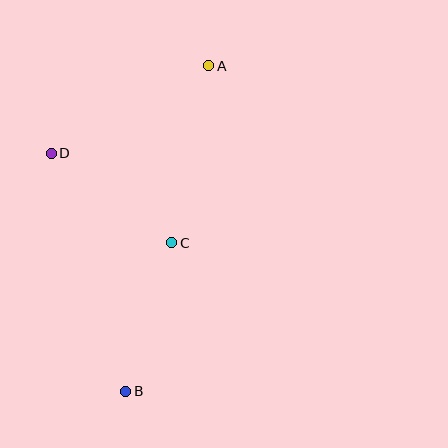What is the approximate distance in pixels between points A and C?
The distance between A and C is approximately 181 pixels.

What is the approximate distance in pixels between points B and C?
The distance between B and C is approximately 156 pixels.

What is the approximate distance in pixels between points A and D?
The distance between A and D is approximately 180 pixels.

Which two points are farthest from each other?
Points A and B are farthest from each other.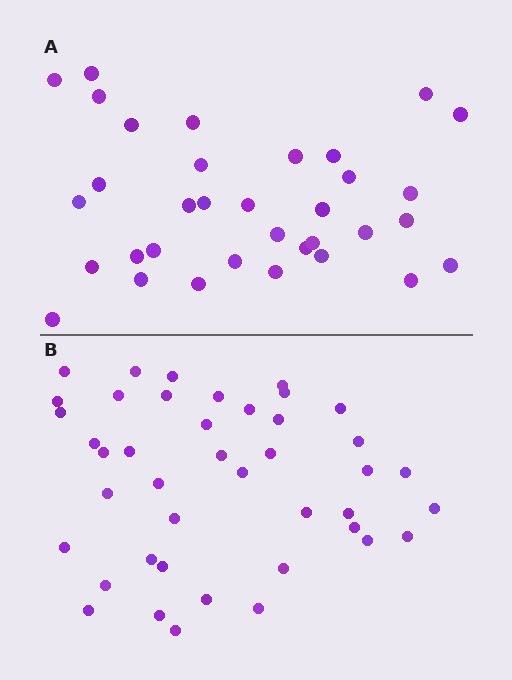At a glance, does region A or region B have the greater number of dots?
Region B (the bottom region) has more dots.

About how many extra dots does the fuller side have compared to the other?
Region B has roughly 8 or so more dots than region A.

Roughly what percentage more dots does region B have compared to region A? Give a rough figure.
About 25% more.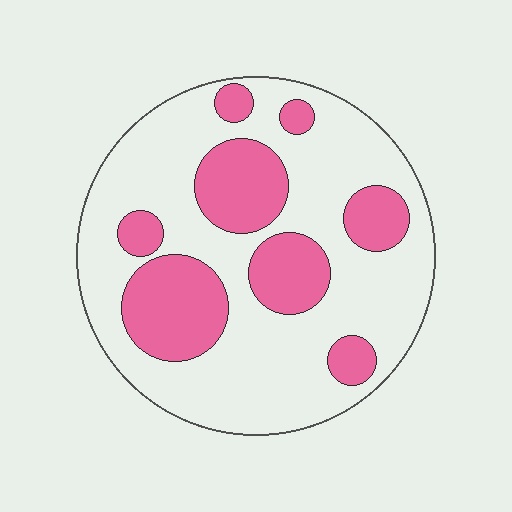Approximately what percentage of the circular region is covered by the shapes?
Approximately 30%.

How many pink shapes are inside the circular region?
8.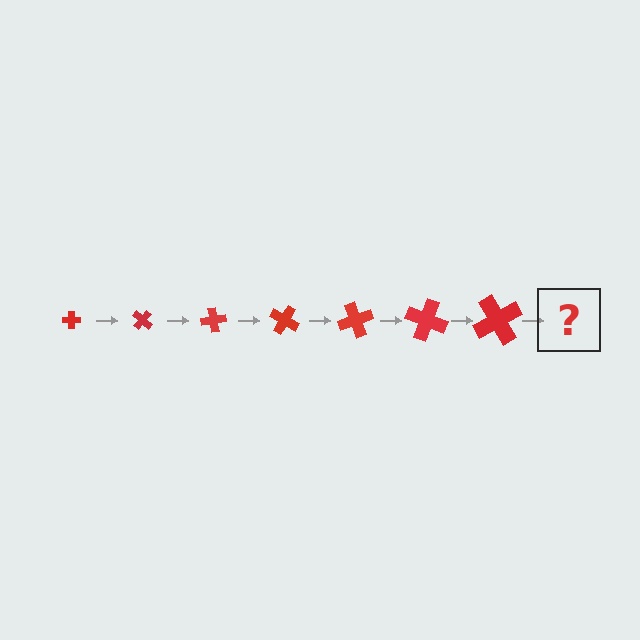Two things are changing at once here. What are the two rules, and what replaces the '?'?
The two rules are that the cross grows larger each step and it rotates 40 degrees each step. The '?' should be a cross, larger than the previous one and rotated 280 degrees from the start.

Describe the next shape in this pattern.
It should be a cross, larger than the previous one and rotated 280 degrees from the start.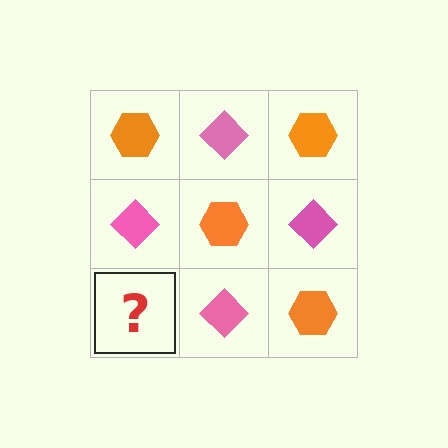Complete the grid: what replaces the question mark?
The question mark should be replaced with an orange hexagon.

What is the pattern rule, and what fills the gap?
The rule is that it alternates orange hexagon and pink diamond in a checkerboard pattern. The gap should be filled with an orange hexagon.